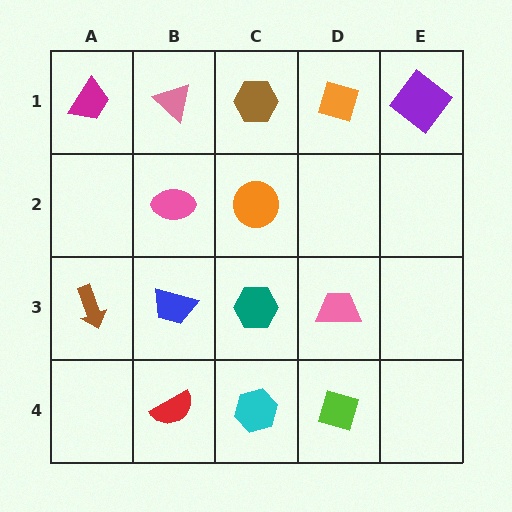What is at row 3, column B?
A blue trapezoid.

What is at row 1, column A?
A magenta trapezoid.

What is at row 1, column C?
A brown hexagon.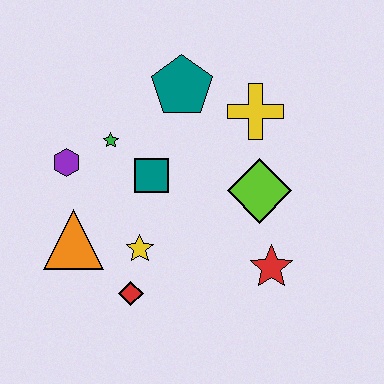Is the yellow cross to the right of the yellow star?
Yes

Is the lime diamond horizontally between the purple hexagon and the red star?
Yes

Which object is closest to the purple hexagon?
The green star is closest to the purple hexagon.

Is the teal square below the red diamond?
No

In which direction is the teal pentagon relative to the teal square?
The teal pentagon is above the teal square.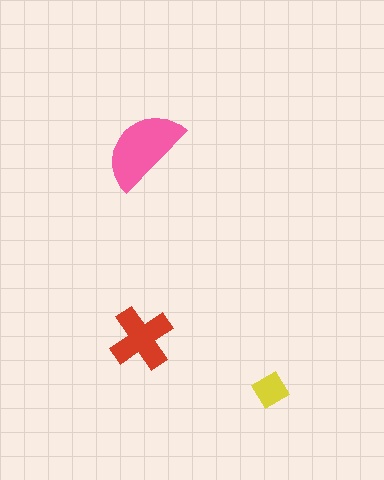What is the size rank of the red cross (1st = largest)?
2nd.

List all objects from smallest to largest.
The yellow diamond, the red cross, the pink semicircle.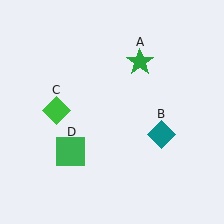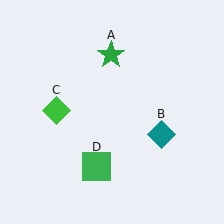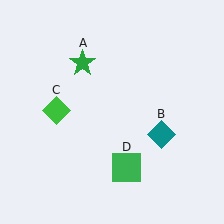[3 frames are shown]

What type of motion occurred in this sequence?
The green star (object A), green square (object D) rotated counterclockwise around the center of the scene.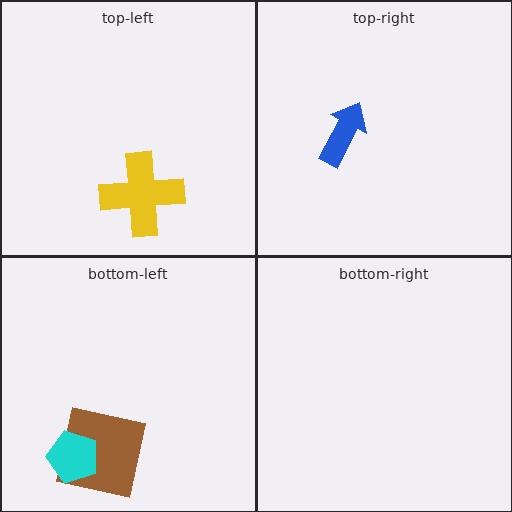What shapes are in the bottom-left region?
The brown square, the cyan pentagon.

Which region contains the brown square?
The bottom-left region.